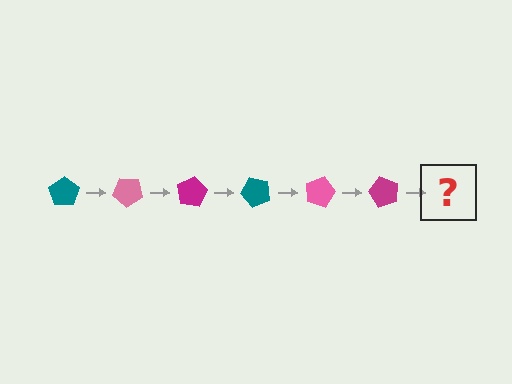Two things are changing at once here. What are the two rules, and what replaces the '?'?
The two rules are that it rotates 40 degrees each step and the color cycles through teal, pink, and magenta. The '?' should be a teal pentagon, rotated 240 degrees from the start.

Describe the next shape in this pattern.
It should be a teal pentagon, rotated 240 degrees from the start.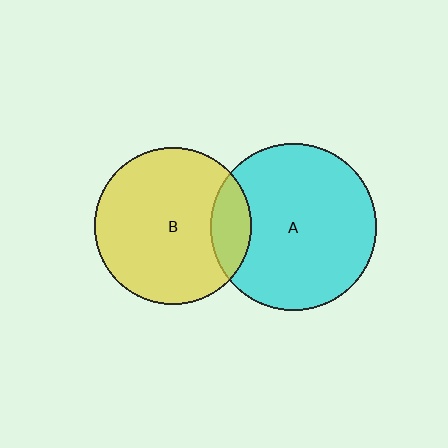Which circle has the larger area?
Circle A (cyan).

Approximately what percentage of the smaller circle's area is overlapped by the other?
Approximately 15%.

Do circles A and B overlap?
Yes.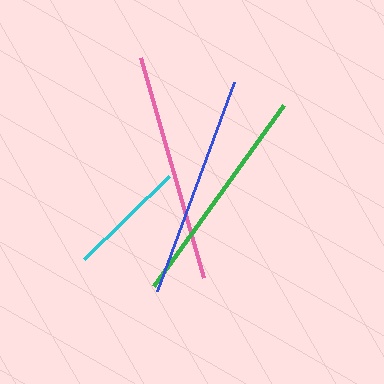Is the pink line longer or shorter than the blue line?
The pink line is longer than the blue line.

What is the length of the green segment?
The green segment is approximately 223 pixels long.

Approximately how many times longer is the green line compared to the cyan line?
The green line is approximately 1.9 times the length of the cyan line.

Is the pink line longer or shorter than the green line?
The pink line is longer than the green line.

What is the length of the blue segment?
The blue segment is approximately 223 pixels long.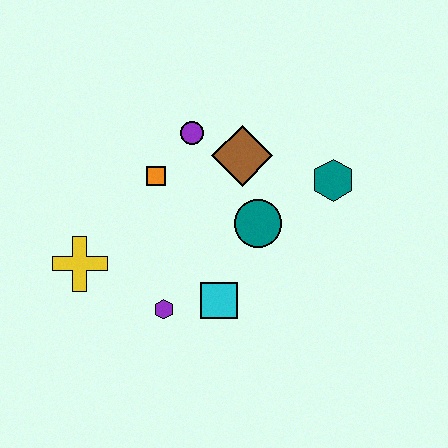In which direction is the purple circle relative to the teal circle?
The purple circle is above the teal circle.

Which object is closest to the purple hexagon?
The cyan square is closest to the purple hexagon.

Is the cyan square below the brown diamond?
Yes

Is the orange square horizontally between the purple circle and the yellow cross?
Yes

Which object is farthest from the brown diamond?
The yellow cross is farthest from the brown diamond.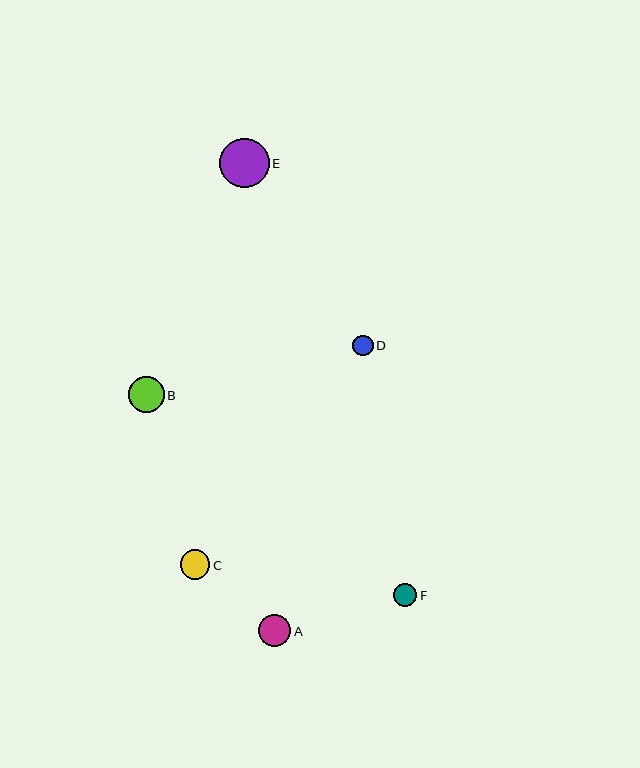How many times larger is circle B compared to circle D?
Circle B is approximately 1.7 times the size of circle D.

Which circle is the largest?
Circle E is the largest with a size of approximately 49 pixels.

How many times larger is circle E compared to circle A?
Circle E is approximately 1.5 times the size of circle A.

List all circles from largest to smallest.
From largest to smallest: E, B, A, C, F, D.